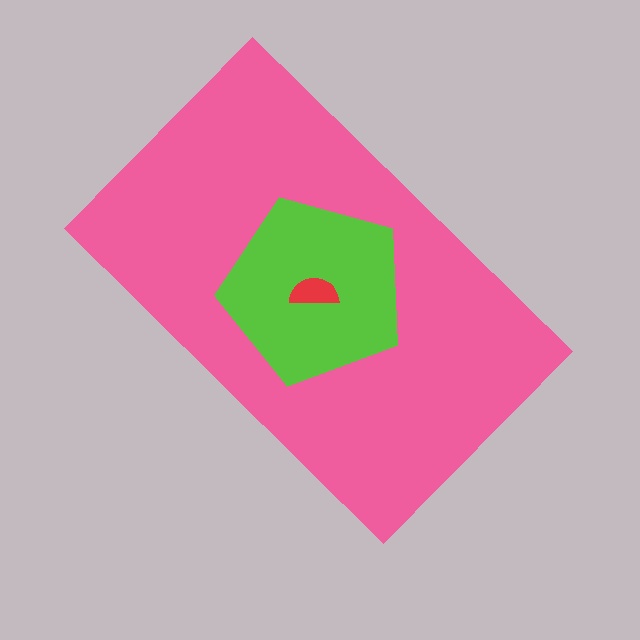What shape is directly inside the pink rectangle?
The lime pentagon.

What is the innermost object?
The red semicircle.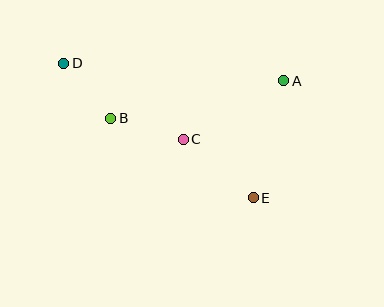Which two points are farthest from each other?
Points D and E are farthest from each other.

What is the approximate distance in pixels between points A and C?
The distance between A and C is approximately 116 pixels.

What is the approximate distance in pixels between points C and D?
The distance between C and D is approximately 141 pixels.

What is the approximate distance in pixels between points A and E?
The distance between A and E is approximately 121 pixels.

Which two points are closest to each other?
Points B and D are closest to each other.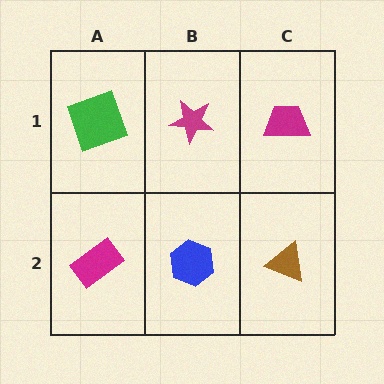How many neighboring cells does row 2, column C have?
2.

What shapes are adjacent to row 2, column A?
A green square (row 1, column A), a blue hexagon (row 2, column B).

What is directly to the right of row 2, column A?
A blue hexagon.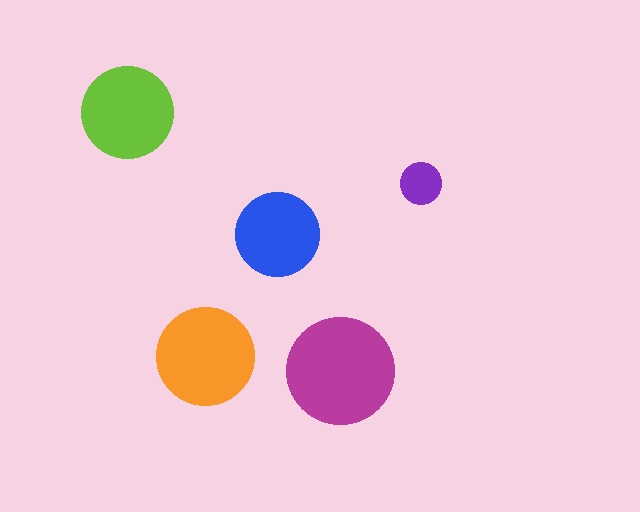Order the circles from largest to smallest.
the magenta one, the orange one, the lime one, the blue one, the purple one.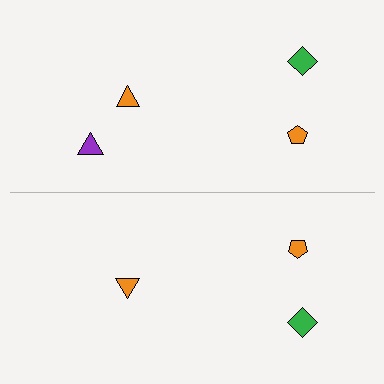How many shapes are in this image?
There are 7 shapes in this image.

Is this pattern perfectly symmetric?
No, the pattern is not perfectly symmetric. A purple triangle is missing from the bottom side.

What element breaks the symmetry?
A purple triangle is missing from the bottom side.